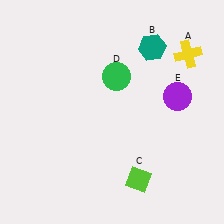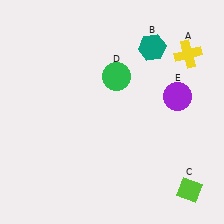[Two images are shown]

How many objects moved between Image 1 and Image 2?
1 object moved between the two images.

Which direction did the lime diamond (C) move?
The lime diamond (C) moved right.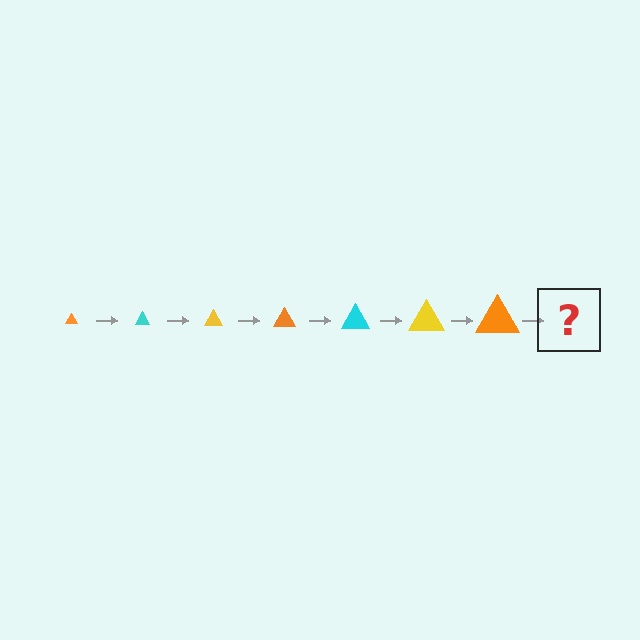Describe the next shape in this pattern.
It should be a cyan triangle, larger than the previous one.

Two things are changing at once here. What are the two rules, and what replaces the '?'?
The two rules are that the triangle grows larger each step and the color cycles through orange, cyan, and yellow. The '?' should be a cyan triangle, larger than the previous one.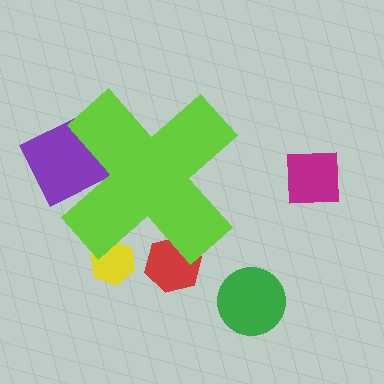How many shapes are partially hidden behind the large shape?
3 shapes are partially hidden.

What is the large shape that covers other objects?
A lime cross.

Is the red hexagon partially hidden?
Yes, the red hexagon is partially hidden behind the lime cross.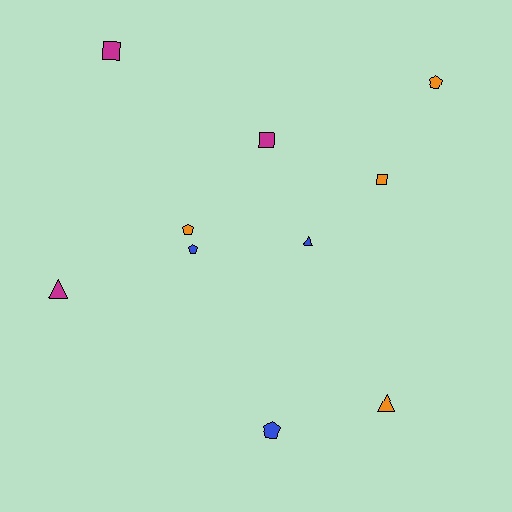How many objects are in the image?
There are 10 objects.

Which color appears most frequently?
Orange, with 4 objects.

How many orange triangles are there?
There is 1 orange triangle.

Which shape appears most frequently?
Pentagon, with 4 objects.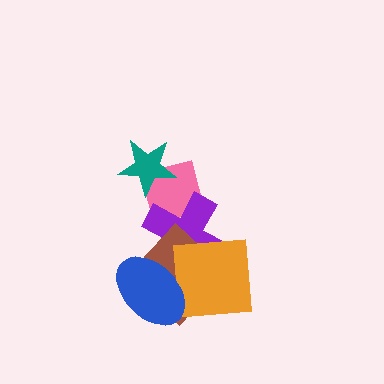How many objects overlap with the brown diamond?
3 objects overlap with the brown diamond.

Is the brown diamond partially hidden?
Yes, it is partially covered by another shape.